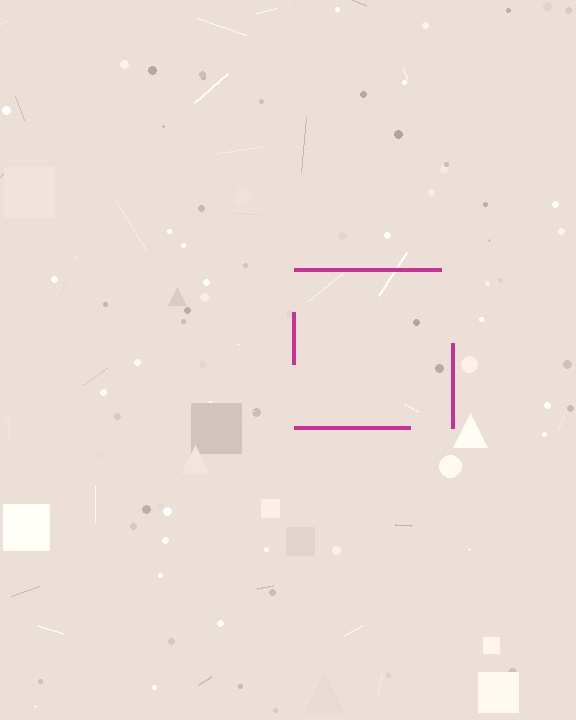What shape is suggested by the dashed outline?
The dashed outline suggests a square.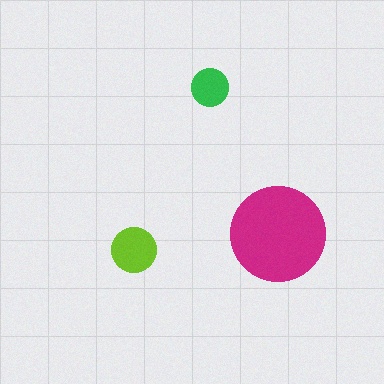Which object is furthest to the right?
The magenta circle is rightmost.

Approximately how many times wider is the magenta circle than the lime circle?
About 2 times wider.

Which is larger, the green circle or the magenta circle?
The magenta one.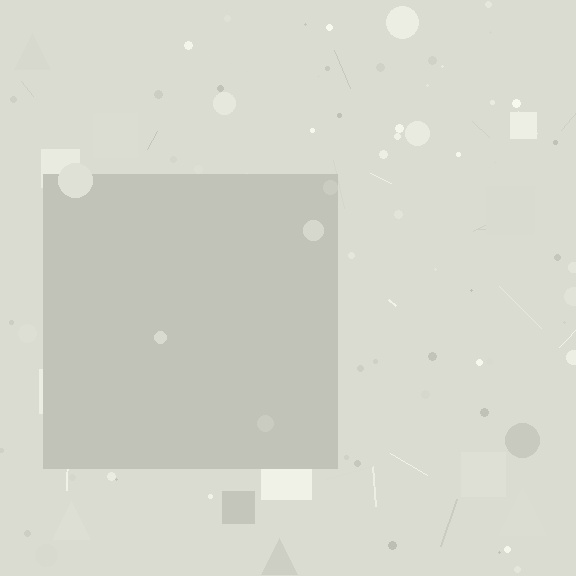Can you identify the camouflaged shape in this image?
The camouflaged shape is a square.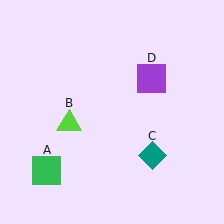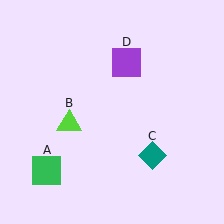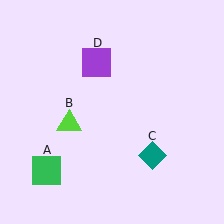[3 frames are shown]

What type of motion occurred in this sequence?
The purple square (object D) rotated counterclockwise around the center of the scene.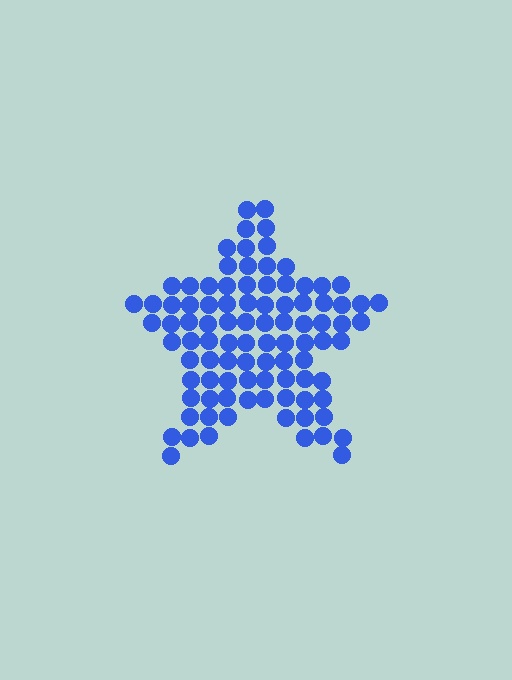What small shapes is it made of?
It is made of small circles.